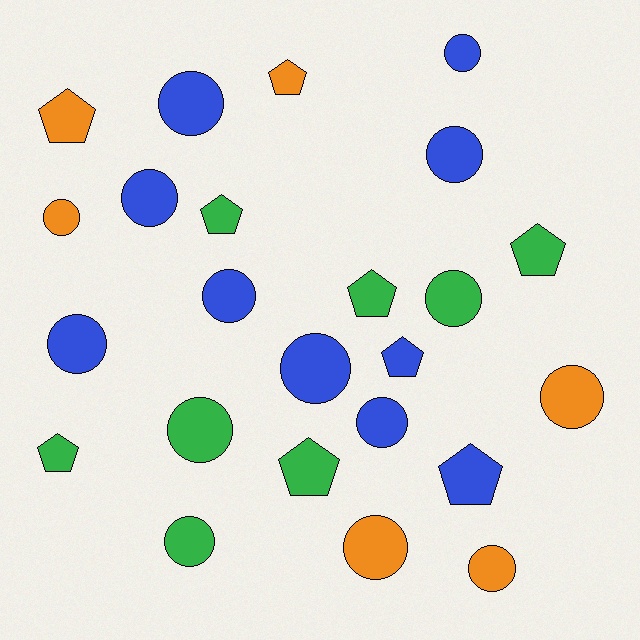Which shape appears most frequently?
Circle, with 15 objects.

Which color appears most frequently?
Blue, with 10 objects.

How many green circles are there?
There are 3 green circles.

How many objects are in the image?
There are 24 objects.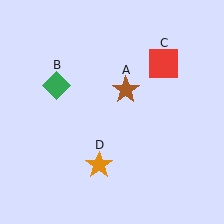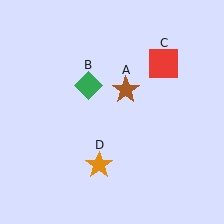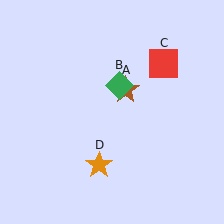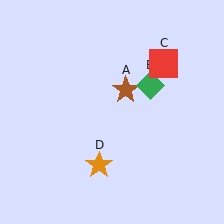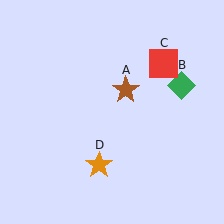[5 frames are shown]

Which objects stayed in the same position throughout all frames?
Brown star (object A) and red square (object C) and orange star (object D) remained stationary.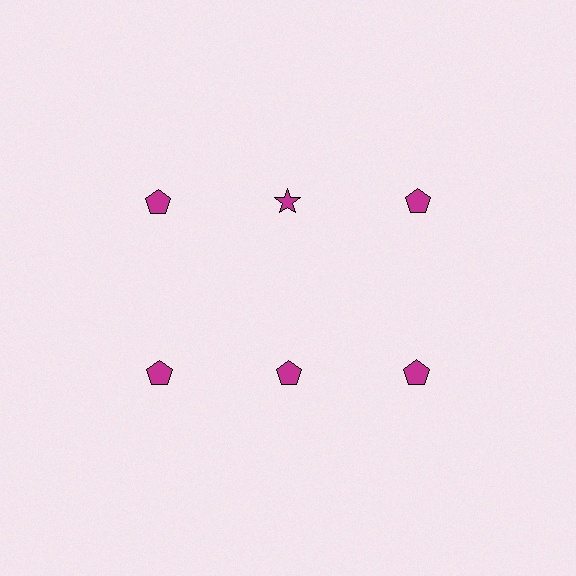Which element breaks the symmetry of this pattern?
The magenta star in the top row, second from left column breaks the symmetry. All other shapes are magenta pentagons.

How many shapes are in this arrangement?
There are 6 shapes arranged in a grid pattern.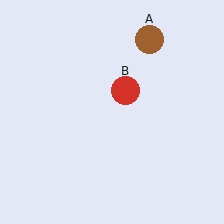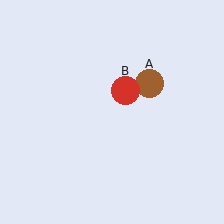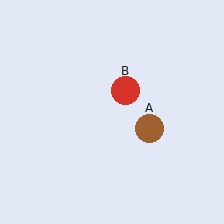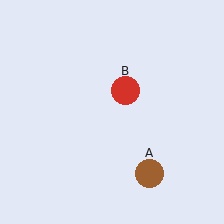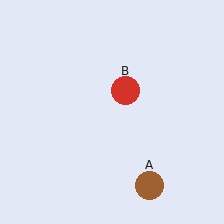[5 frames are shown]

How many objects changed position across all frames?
1 object changed position: brown circle (object A).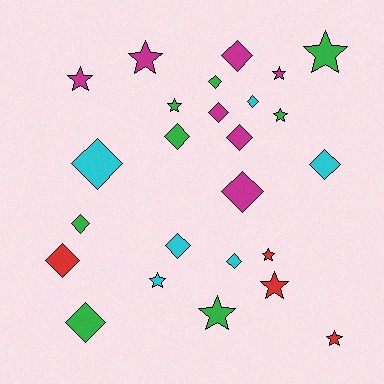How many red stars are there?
There are 3 red stars.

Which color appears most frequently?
Green, with 8 objects.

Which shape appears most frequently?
Diamond, with 14 objects.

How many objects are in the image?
There are 25 objects.